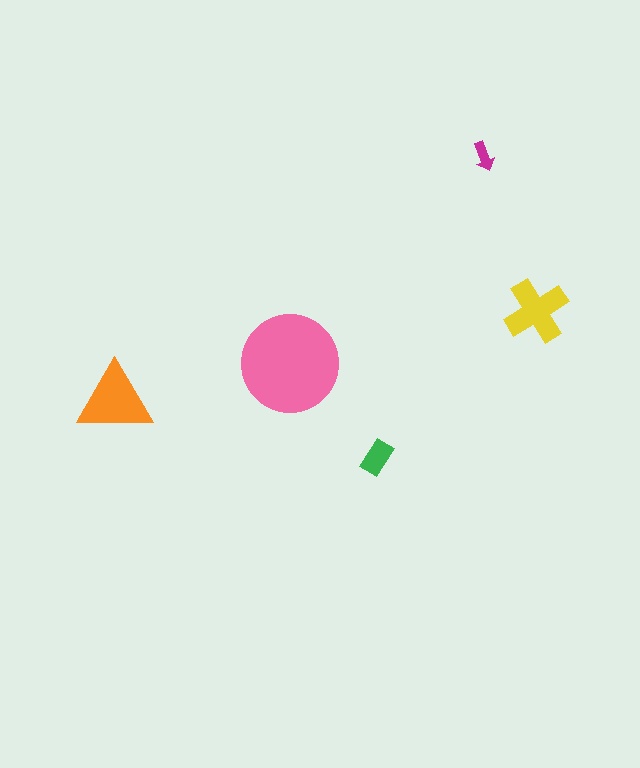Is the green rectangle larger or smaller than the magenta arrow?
Larger.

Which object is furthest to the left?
The orange triangle is leftmost.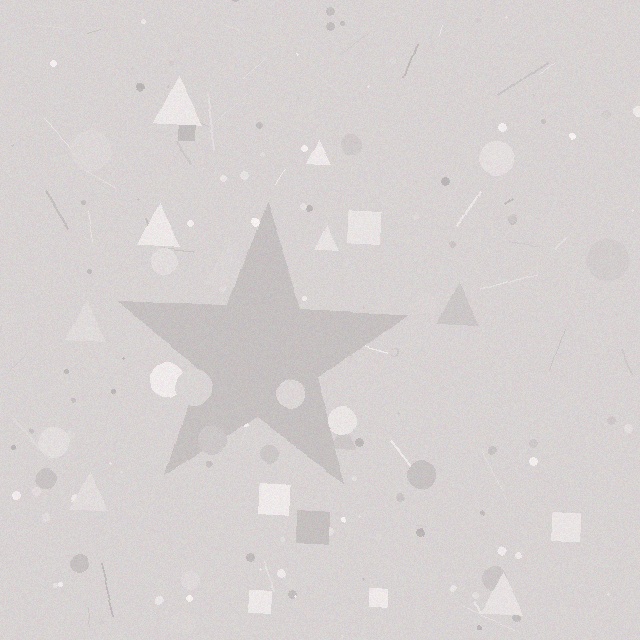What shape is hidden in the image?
A star is hidden in the image.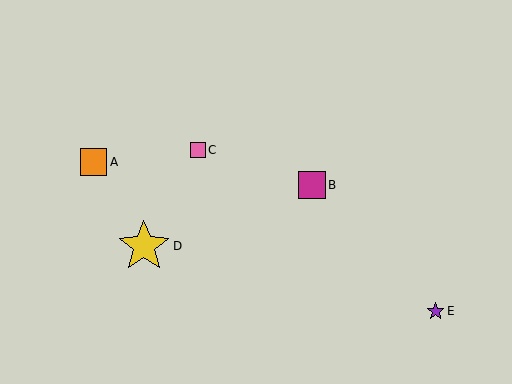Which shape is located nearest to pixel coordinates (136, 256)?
The yellow star (labeled D) at (144, 246) is nearest to that location.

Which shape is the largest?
The yellow star (labeled D) is the largest.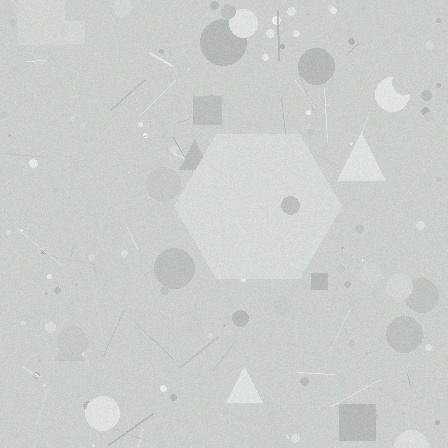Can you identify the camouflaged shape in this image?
The camouflaged shape is a hexagon.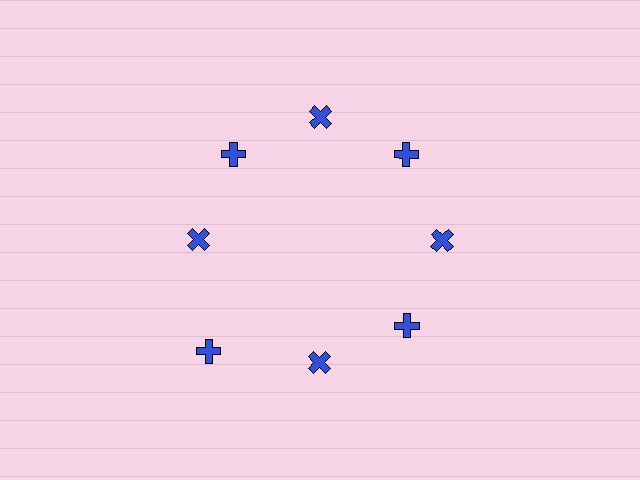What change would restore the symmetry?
The symmetry would be restored by moving it inward, back onto the ring so that all 8 crosses sit at equal angles and equal distance from the center.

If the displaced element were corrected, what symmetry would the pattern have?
It would have 8-fold rotational symmetry — the pattern would map onto itself every 45 degrees.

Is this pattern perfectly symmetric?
No. The 8 blue crosses are arranged in a ring, but one element near the 8 o'clock position is pushed outward from the center, breaking the 8-fold rotational symmetry.